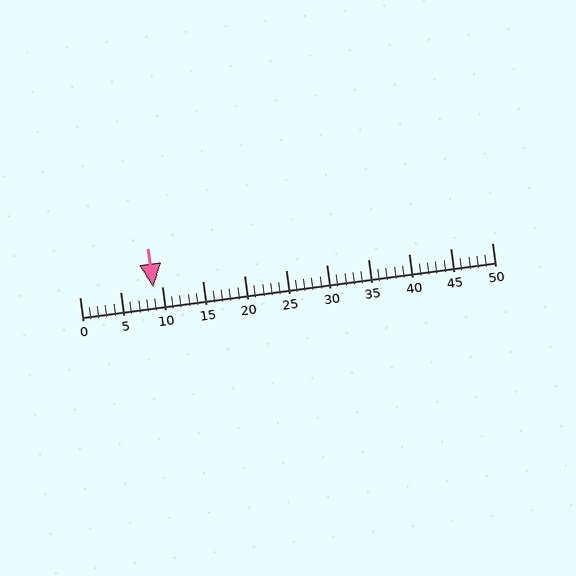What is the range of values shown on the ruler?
The ruler shows values from 0 to 50.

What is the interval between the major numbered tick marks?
The major tick marks are spaced 5 units apart.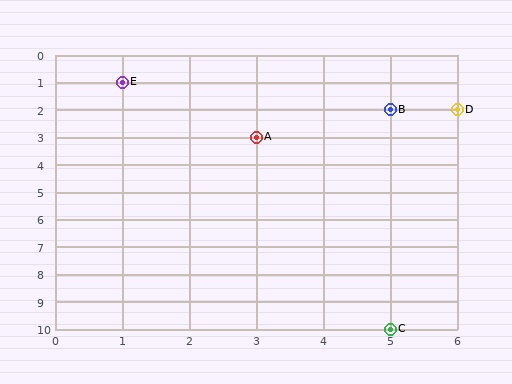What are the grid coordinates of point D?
Point D is at grid coordinates (6, 2).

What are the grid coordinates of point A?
Point A is at grid coordinates (3, 3).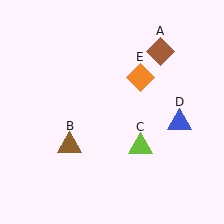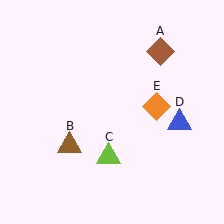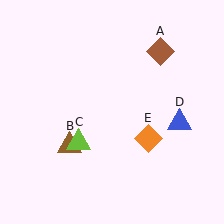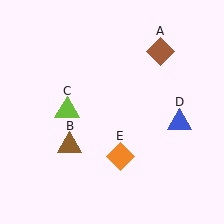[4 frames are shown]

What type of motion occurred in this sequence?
The lime triangle (object C), orange diamond (object E) rotated clockwise around the center of the scene.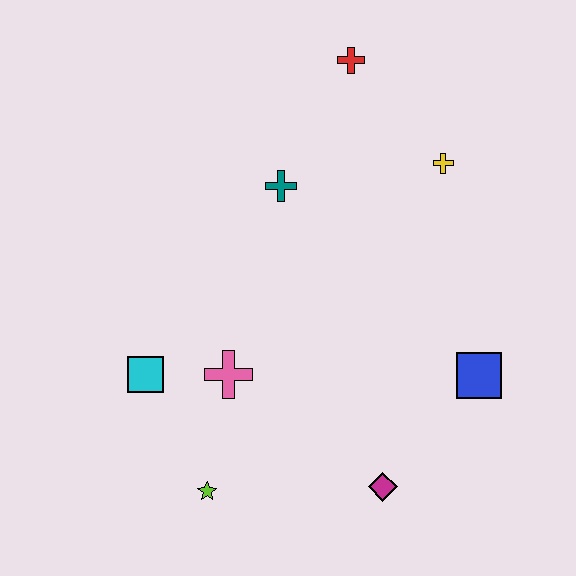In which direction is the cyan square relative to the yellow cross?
The cyan square is to the left of the yellow cross.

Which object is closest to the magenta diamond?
The blue square is closest to the magenta diamond.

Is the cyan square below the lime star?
No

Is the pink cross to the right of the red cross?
No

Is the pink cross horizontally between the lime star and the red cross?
Yes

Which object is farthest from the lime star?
The red cross is farthest from the lime star.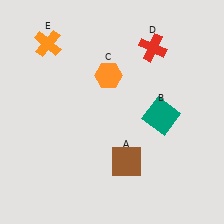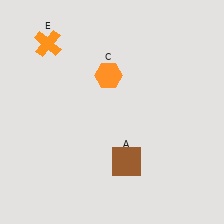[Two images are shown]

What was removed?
The red cross (D), the teal square (B) were removed in Image 2.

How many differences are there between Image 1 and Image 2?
There are 2 differences between the two images.